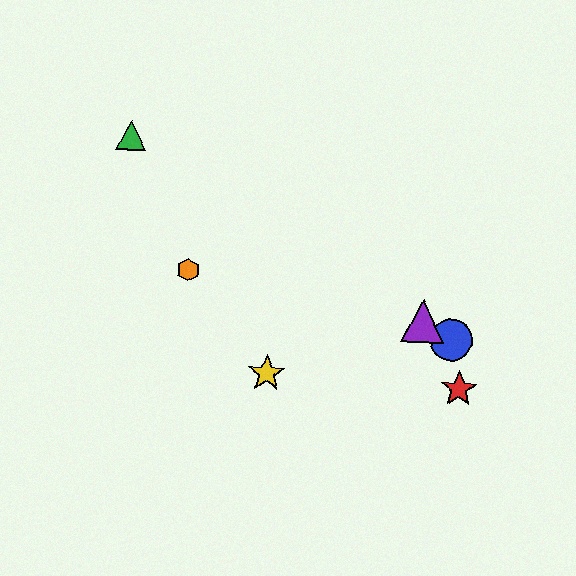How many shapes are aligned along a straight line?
3 shapes (the blue circle, the green triangle, the purple triangle) are aligned along a straight line.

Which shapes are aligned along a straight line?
The blue circle, the green triangle, the purple triangle are aligned along a straight line.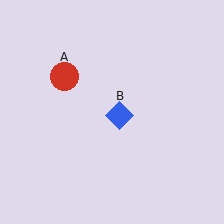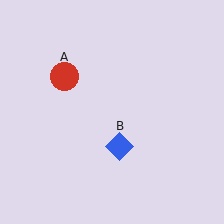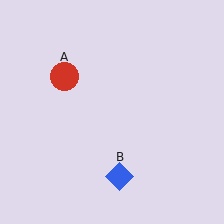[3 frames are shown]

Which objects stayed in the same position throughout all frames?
Red circle (object A) remained stationary.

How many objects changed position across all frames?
1 object changed position: blue diamond (object B).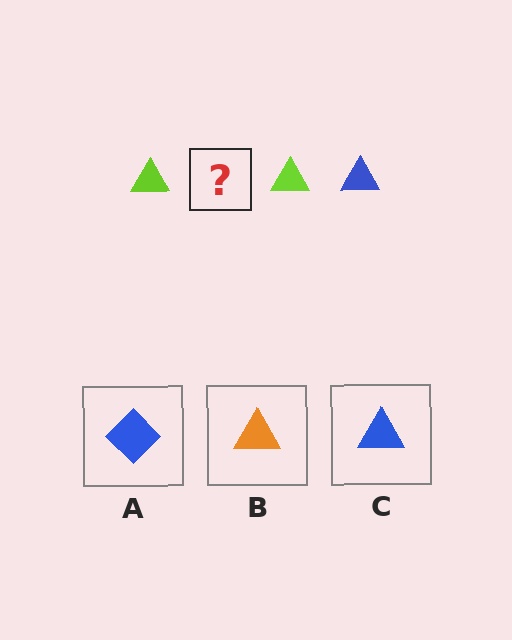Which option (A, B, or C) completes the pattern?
C.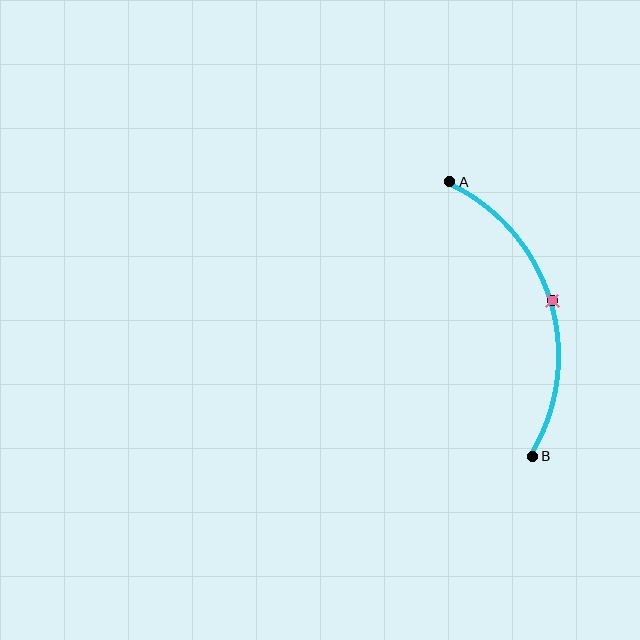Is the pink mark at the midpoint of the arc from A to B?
Yes. The pink mark lies on the arc at equal arc-length from both A and B — it is the arc midpoint.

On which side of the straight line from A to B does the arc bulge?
The arc bulges to the right of the straight line connecting A and B.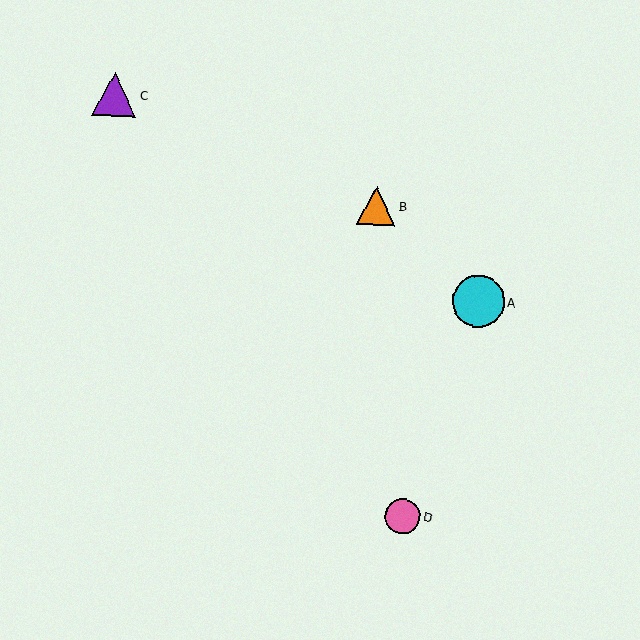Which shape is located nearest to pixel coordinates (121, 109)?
The purple triangle (labeled C) at (115, 94) is nearest to that location.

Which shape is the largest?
The cyan circle (labeled A) is the largest.